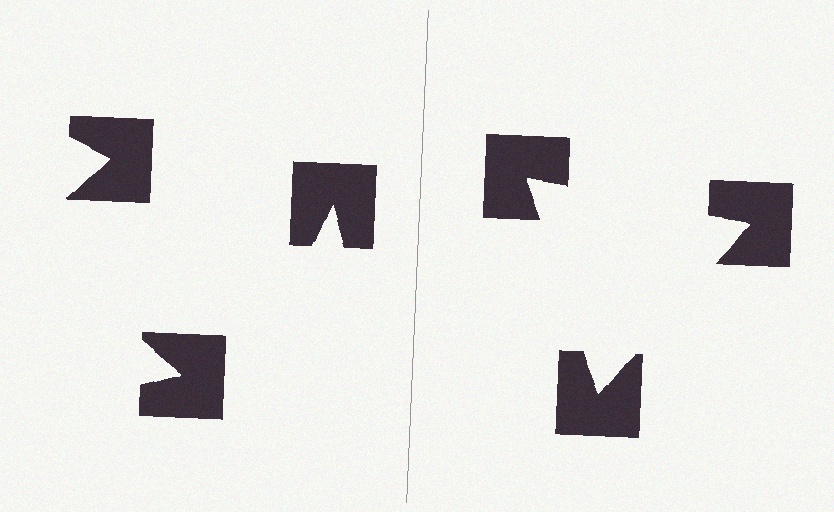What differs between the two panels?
The notched squares are positioned identically on both sides; only the wedge orientations differ. On the right they align to a triangle; on the left they are misaligned.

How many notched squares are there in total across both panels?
6 — 3 on each side.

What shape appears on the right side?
An illusory triangle.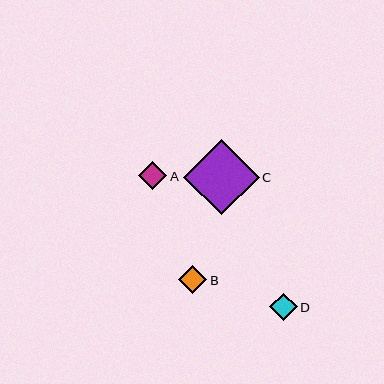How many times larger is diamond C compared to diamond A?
Diamond C is approximately 2.7 times the size of diamond A.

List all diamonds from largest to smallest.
From largest to smallest: C, B, A, D.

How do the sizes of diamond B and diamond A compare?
Diamond B and diamond A are approximately the same size.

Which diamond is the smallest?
Diamond D is the smallest with a size of approximately 27 pixels.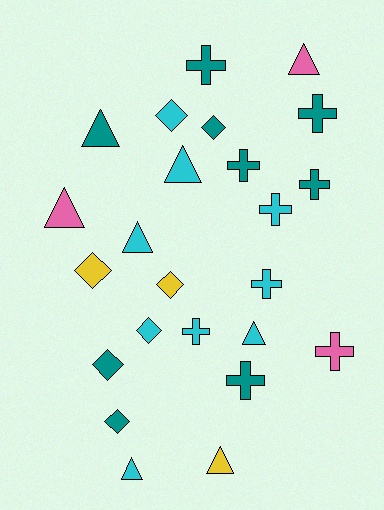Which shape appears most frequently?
Cross, with 9 objects.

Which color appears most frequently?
Teal, with 9 objects.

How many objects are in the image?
There are 24 objects.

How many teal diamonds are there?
There are 3 teal diamonds.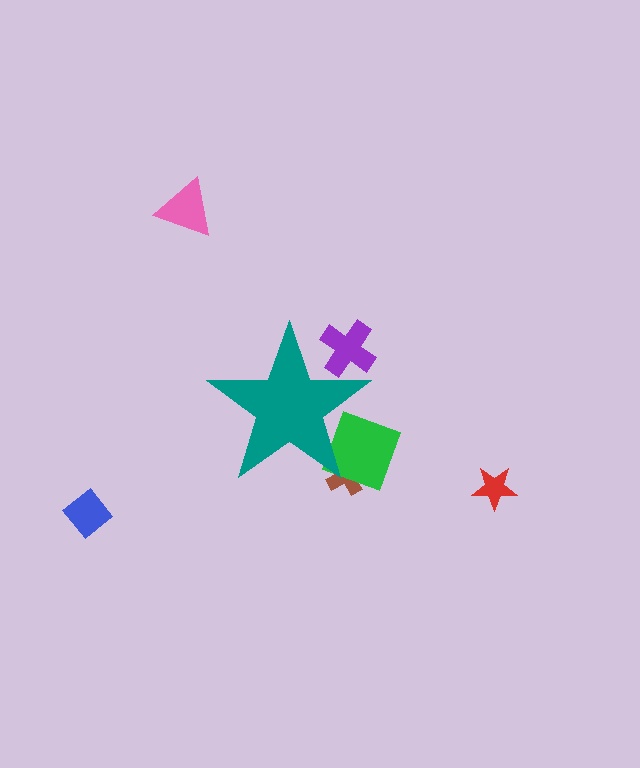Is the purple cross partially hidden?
Yes, the purple cross is partially hidden behind the teal star.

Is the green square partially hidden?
Yes, the green square is partially hidden behind the teal star.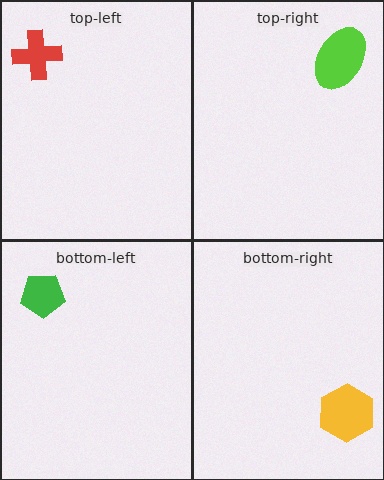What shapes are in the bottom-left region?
The green pentagon.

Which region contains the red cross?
The top-left region.